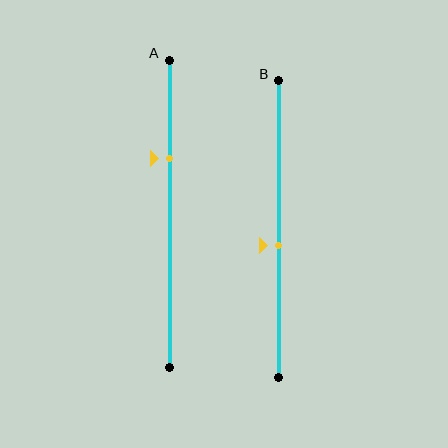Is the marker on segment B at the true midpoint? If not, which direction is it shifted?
No, the marker on segment B is shifted downward by about 6% of the segment length.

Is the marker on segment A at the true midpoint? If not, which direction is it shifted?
No, the marker on segment A is shifted upward by about 18% of the segment length.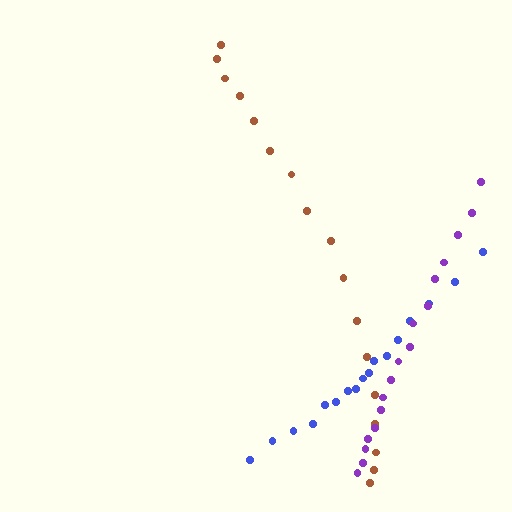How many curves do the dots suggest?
There are 3 distinct paths.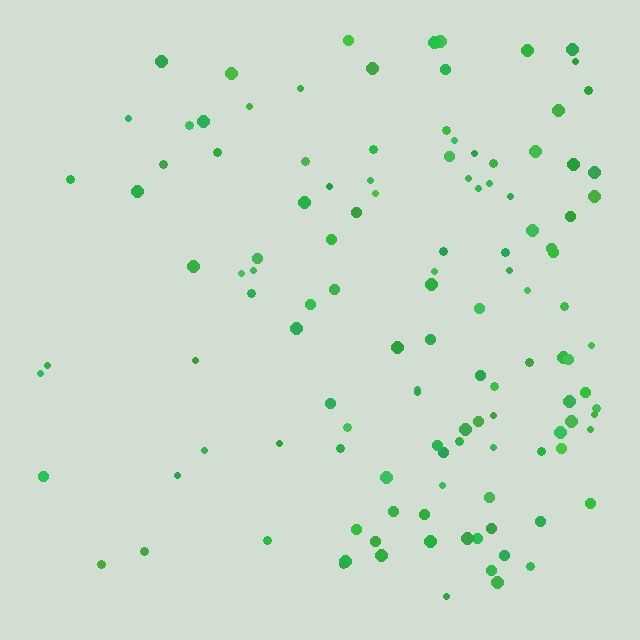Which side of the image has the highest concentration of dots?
The right.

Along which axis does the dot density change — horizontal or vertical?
Horizontal.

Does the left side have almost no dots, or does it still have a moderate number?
Still a moderate number, just noticeably fewer than the right.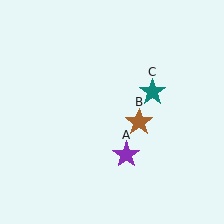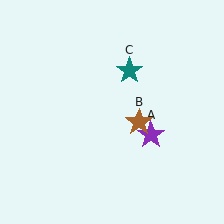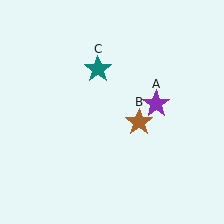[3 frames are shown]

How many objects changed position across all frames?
2 objects changed position: purple star (object A), teal star (object C).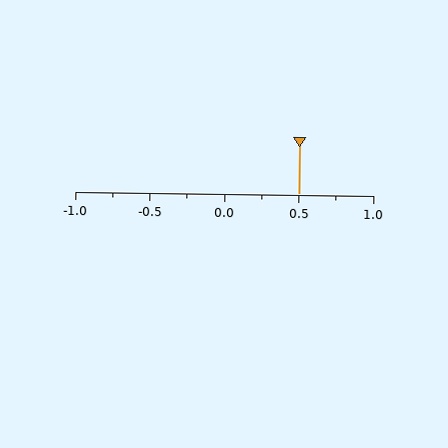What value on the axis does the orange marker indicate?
The marker indicates approximately 0.5.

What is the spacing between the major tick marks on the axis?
The major ticks are spaced 0.5 apart.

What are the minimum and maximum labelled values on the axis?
The axis runs from -1.0 to 1.0.